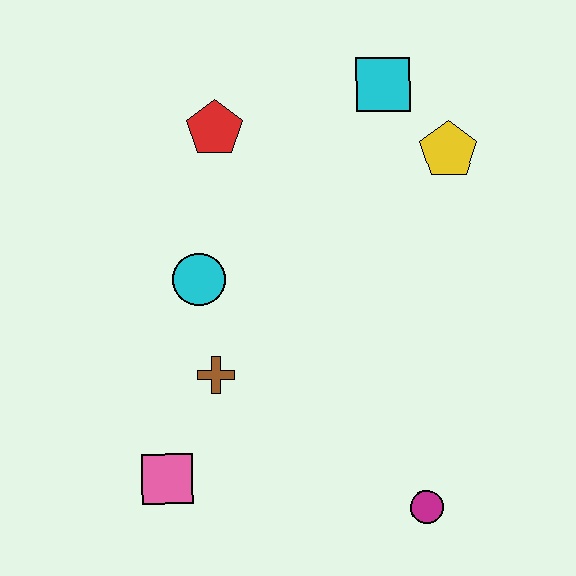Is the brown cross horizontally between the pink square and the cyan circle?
No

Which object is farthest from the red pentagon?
The magenta circle is farthest from the red pentagon.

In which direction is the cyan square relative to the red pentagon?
The cyan square is to the right of the red pentagon.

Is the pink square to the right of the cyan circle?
No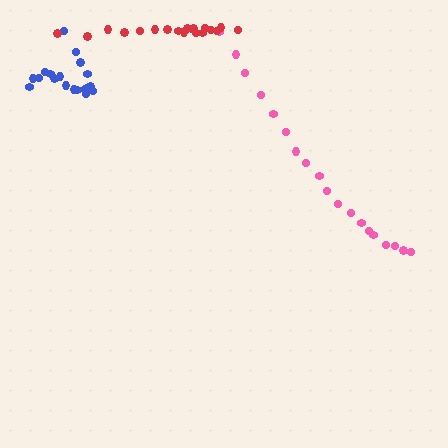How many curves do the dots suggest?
There are 3 distinct paths.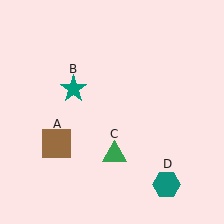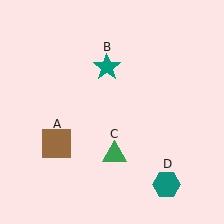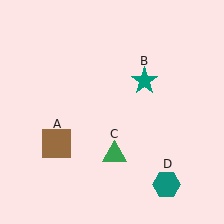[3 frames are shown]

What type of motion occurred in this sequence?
The teal star (object B) rotated clockwise around the center of the scene.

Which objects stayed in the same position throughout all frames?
Brown square (object A) and green triangle (object C) and teal hexagon (object D) remained stationary.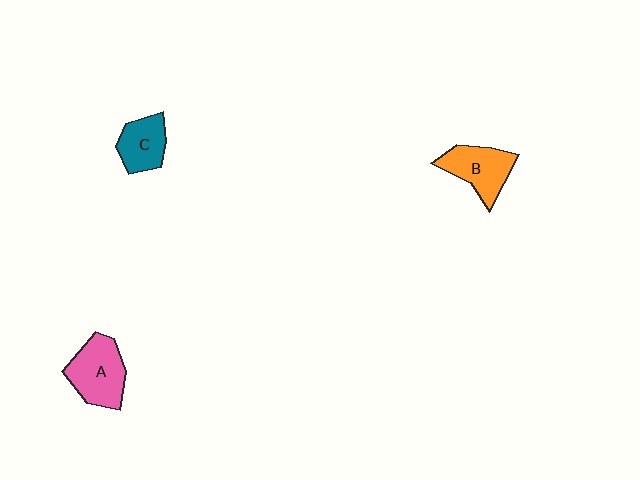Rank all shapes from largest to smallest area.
From largest to smallest: A (pink), B (orange), C (teal).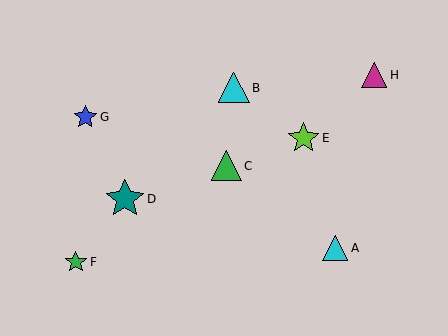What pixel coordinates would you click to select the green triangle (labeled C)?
Click at (226, 166) to select the green triangle C.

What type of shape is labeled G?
Shape G is a blue star.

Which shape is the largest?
The teal star (labeled D) is the largest.